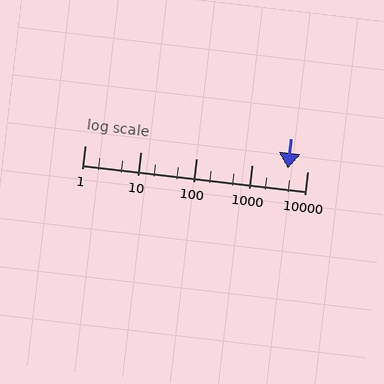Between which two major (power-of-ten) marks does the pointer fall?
The pointer is between 1000 and 10000.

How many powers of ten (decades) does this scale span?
The scale spans 4 decades, from 1 to 10000.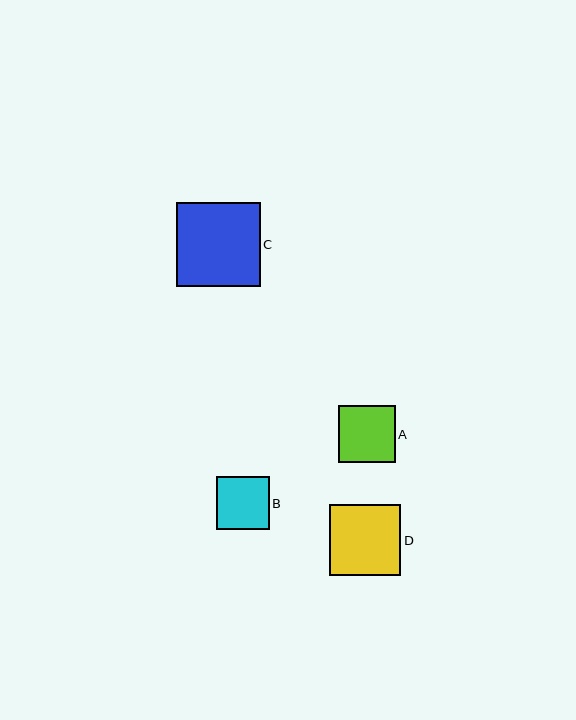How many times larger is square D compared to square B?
Square D is approximately 1.3 times the size of square B.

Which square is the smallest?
Square B is the smallest with a size of approximately 53 pixels.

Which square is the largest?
Square C is the largest with a size of approximately 84 pixels.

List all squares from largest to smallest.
From largest to smallest: C, D, A, B.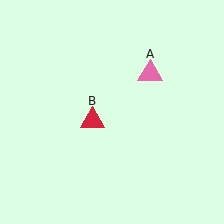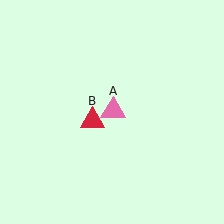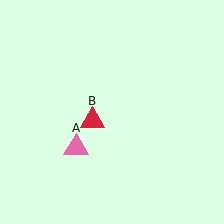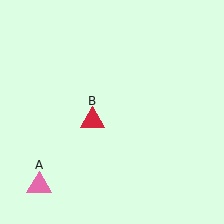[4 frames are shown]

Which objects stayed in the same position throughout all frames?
Red triangle (object B) remained stationary.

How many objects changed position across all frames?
1 object changed position: pink triangle (object A).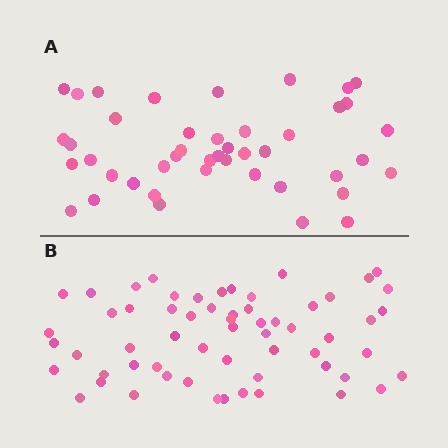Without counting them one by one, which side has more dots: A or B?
Region B (the bottom region) has more dots.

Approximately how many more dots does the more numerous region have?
Region B has approximately 15 more dots than region A.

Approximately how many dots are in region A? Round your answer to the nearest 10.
About 40 dots. (The exact count is 44, which rounds to 40.)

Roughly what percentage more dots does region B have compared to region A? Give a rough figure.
About 35% more.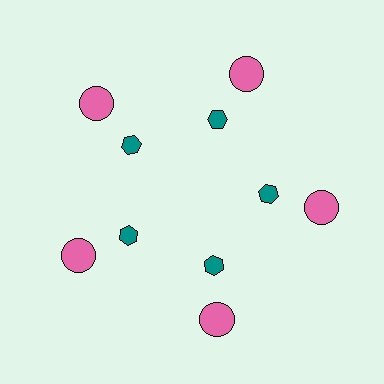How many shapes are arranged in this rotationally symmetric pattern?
There are 10 shapes, arranged in 5 groups of 2.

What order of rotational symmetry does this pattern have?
This pattern has 5-fold rotational symmetry.